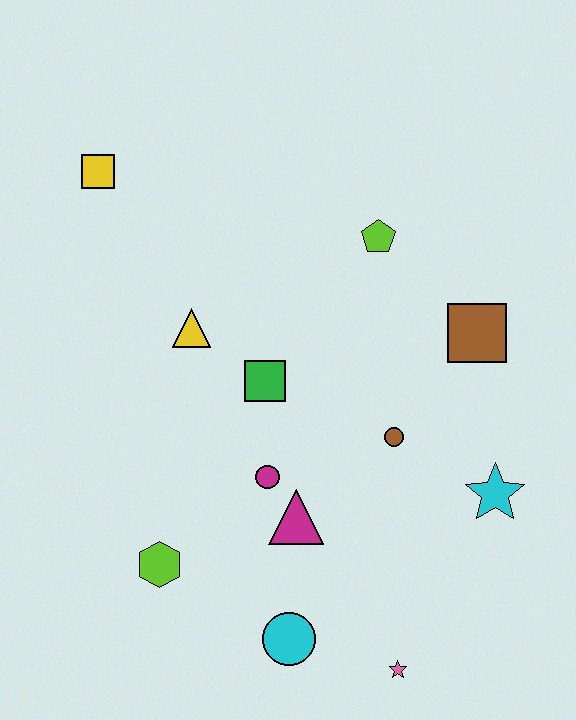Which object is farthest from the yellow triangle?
The pink star is farthest from the yellow triangle.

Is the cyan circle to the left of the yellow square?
No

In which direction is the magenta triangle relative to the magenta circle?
The magenta triangle is below the magenta circle.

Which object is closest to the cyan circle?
The pink star is closest to the cyan circle.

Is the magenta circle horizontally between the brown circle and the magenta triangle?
No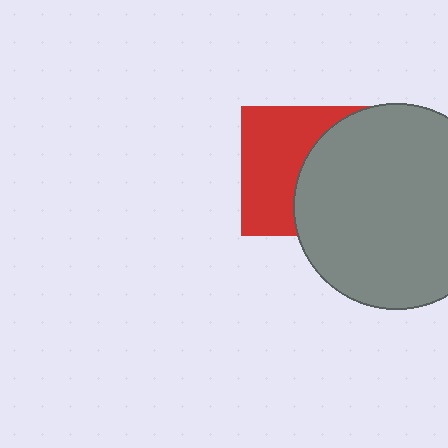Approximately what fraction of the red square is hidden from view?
Roughly 48% of the red square is hidden behind the gray circle.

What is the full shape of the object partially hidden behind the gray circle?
The partially hidden object is a red square.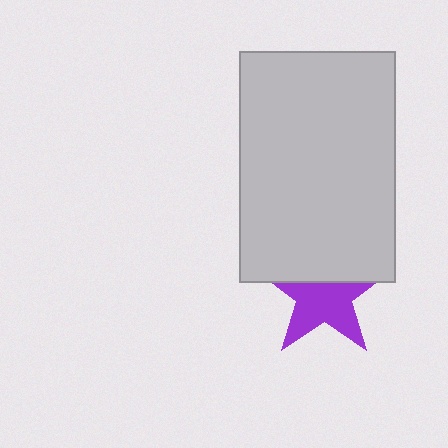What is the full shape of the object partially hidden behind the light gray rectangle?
The partially hidden object is a purple star.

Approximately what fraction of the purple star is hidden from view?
Roughly 41% of the purple star is hidden behind the light gray rectangle.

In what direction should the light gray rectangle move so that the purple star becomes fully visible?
The light gray rectangle should move up. That is the shortest direction to clear the overlap and leave the purple star fully visible.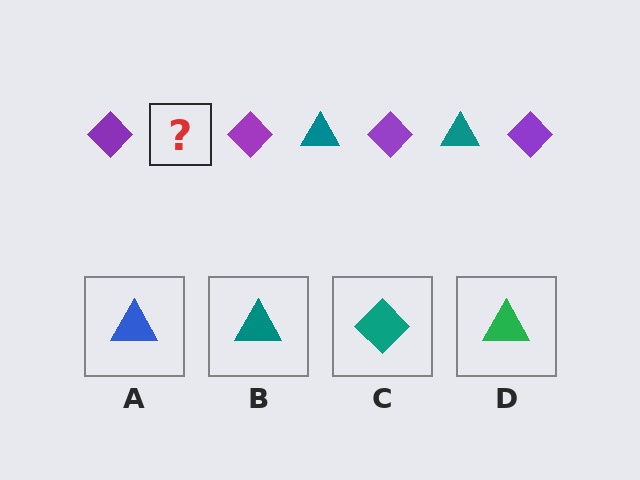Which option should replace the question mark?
Option B.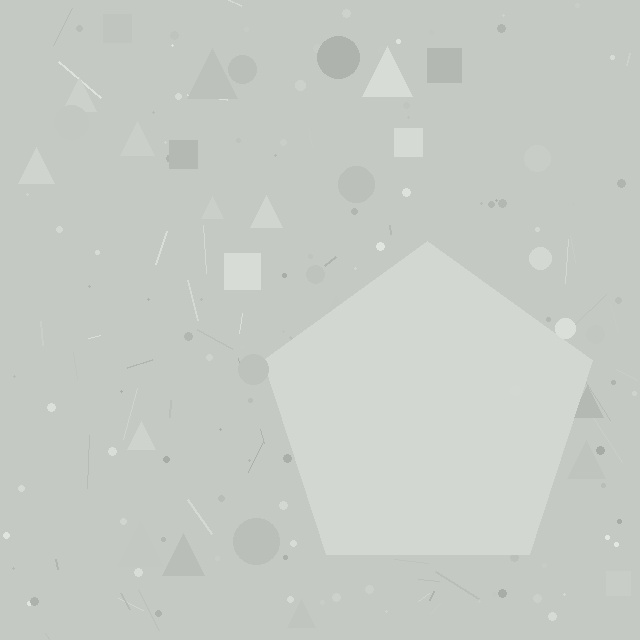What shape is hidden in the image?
A pentagon is hidden in the image.